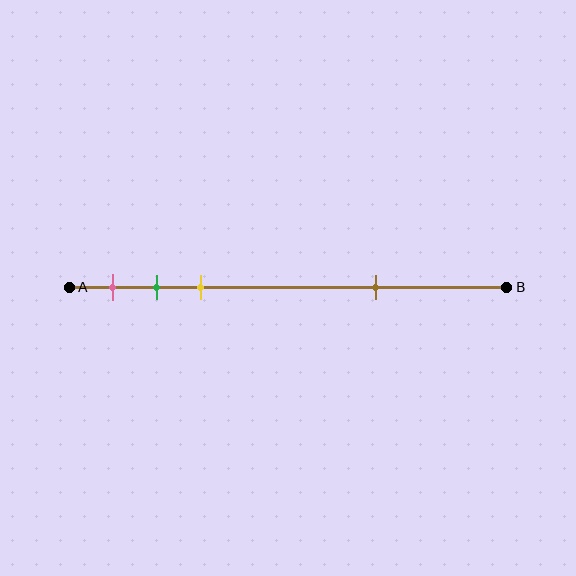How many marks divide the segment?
There are 4 marks dividing the segment.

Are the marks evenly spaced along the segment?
No, the marks are not evenly spaced.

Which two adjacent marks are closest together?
The green and yellow marks are the closest adjacent pair.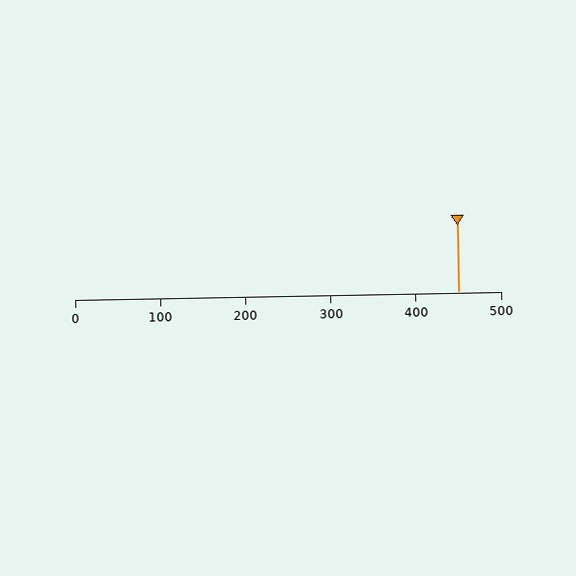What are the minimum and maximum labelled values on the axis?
The axis runs from 0 to 500.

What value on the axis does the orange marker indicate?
The marker indicates approximately 450.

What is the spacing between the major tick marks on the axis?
The major ticks are spaced 100 apart.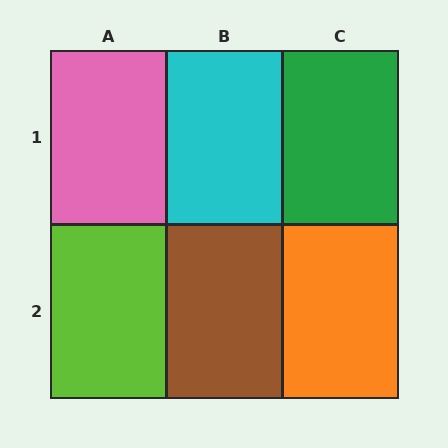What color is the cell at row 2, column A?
Lime.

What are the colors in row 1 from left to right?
Pink, cyan, green.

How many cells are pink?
1 cell is pink.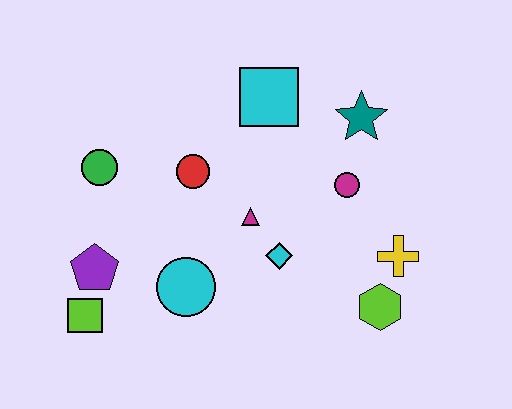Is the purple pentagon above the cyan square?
No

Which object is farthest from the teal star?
The lime square is farthest from the teal star.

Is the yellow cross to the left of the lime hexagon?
No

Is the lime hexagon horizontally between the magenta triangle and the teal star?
No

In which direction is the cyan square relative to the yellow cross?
The cyan square is above the yellow cross.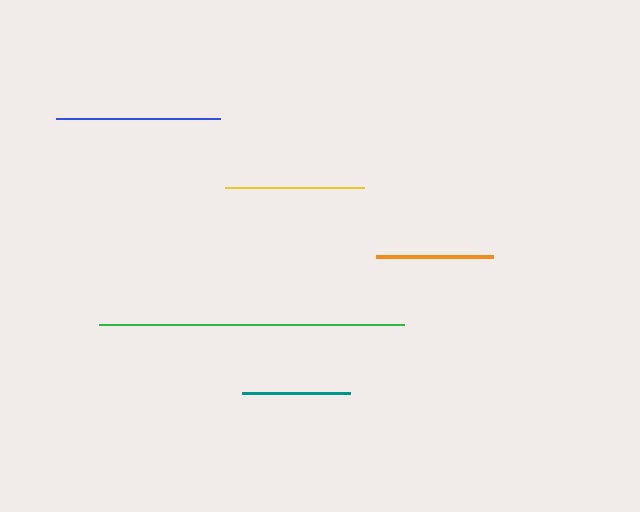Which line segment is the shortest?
The teal line is the shortest at approximately 108 pixels.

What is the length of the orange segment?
The orange segment is approximately 117 pixels long.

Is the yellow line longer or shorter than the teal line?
The yellow line is longer than the teal line.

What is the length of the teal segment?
The teal segment is approximately 108 pixels long.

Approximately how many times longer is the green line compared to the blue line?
The green line is approximately 1.9 times the length of the blue line.